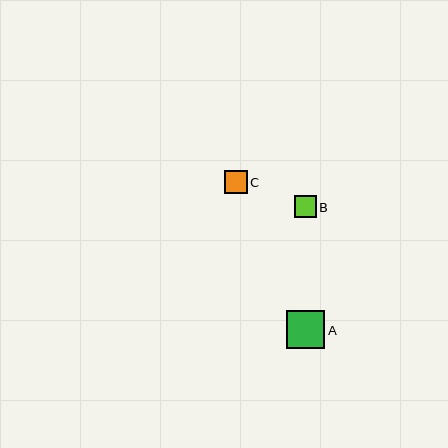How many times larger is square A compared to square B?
Square A is approximately 1.8 times the size of square B.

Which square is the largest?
Square A is the largest with a size of approximately 38 pixels.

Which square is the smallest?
Square B is the smallest with a size of approximately 22 pixels.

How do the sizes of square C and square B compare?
Square C and square B are approximately the same size.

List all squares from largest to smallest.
From largest to smallest: A, C, B.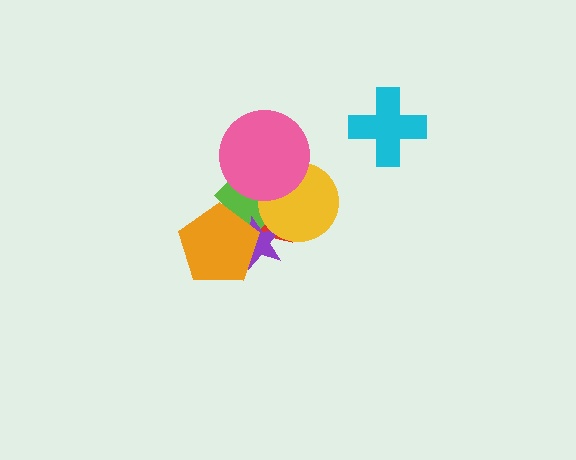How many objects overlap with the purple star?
4 objects overlap with the purple star.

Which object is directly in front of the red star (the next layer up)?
The lime diamond is directly in front of the red star.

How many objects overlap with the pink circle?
3 objects overlap with the pink circle.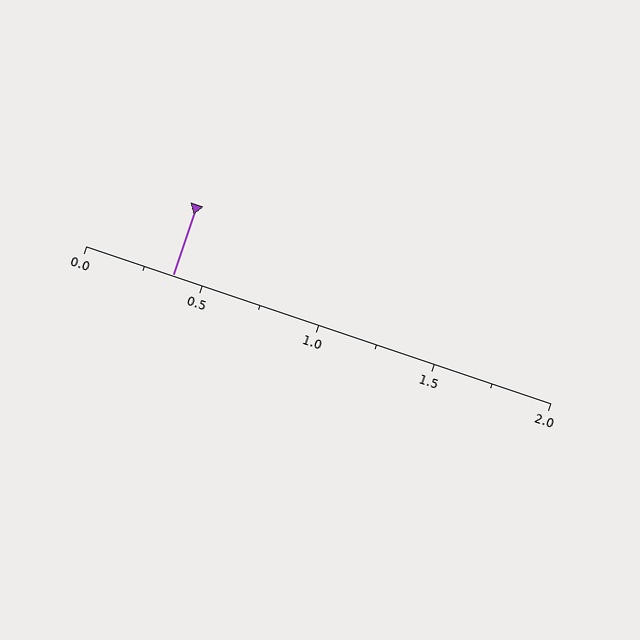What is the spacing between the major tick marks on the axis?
The major ticks are spaced 0.5 apart.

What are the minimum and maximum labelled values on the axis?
The axis runs from 0.0 to 2.0.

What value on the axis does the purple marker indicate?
The marker indicates approximately 0.38.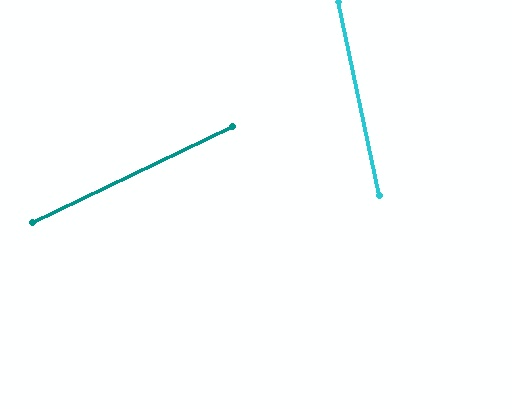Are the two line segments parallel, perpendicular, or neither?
Neither parallel nor perpendicular — they differ by about 76°.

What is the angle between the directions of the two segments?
Approximately 76 degrees.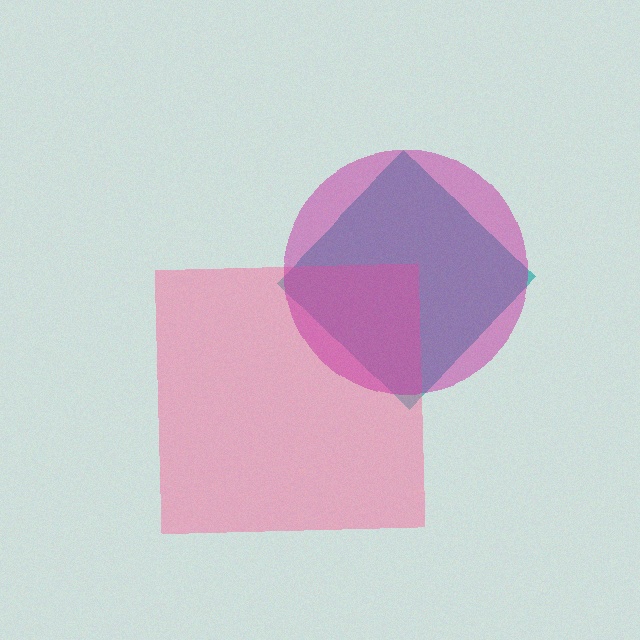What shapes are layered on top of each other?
The layered shapes are: a teal diamond, a pink square, a magenta circle.